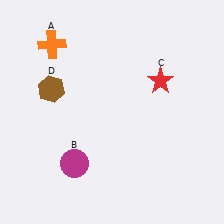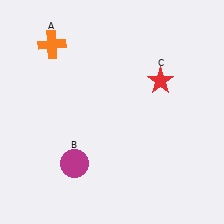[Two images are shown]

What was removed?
The brown hexagon (D) was removed in Image 2.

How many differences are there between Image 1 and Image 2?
There is 1 difference between the two images.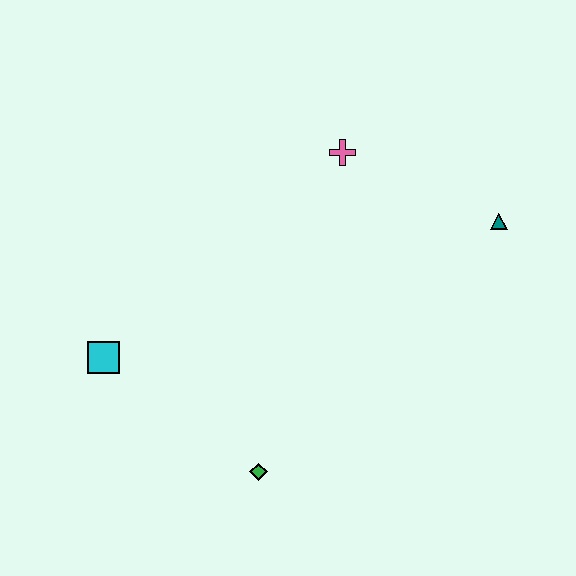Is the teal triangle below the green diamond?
No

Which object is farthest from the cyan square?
The teal triangle is farthest from the cyan square.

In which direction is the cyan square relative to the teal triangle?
The cyan square is to the left of the teal triangle.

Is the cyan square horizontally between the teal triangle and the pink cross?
No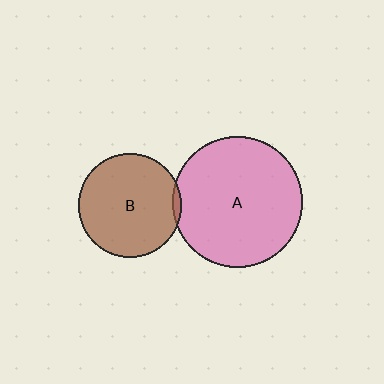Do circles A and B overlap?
Yes.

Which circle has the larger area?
Circle A (pink).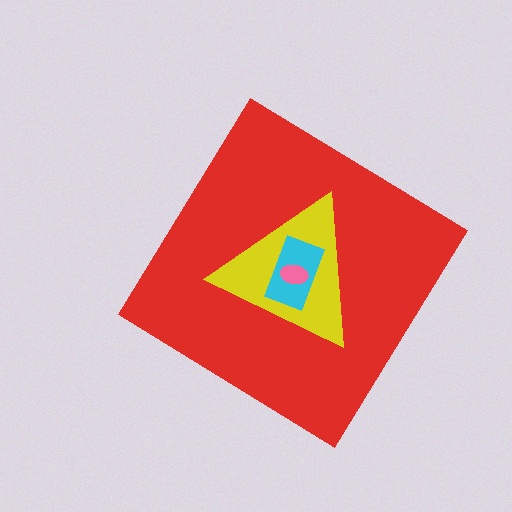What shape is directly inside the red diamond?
The yellow triangle.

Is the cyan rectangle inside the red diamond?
Yes.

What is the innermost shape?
The pink ellipse.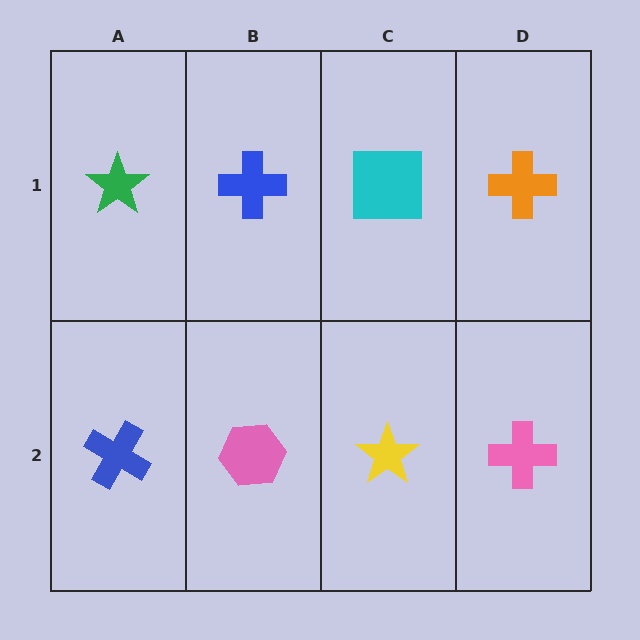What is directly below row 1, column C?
A yellow star.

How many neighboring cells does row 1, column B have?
3.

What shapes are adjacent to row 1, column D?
A pink cross (row 2, column D), a cyan square (row 1, column C).